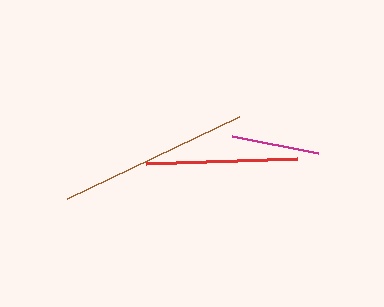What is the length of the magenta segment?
The magenta segment is approximately 88 pixels long.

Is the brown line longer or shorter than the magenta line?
The brown line is longer than the magenta line.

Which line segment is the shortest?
The magenta line is the shortest at approximately 88 pixels.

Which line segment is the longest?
The brown line is the longest at approximately 191 pixels.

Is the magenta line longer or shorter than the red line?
The red line is longer than the magenta line.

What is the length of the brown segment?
The brown segment is approximately 191 pixels long.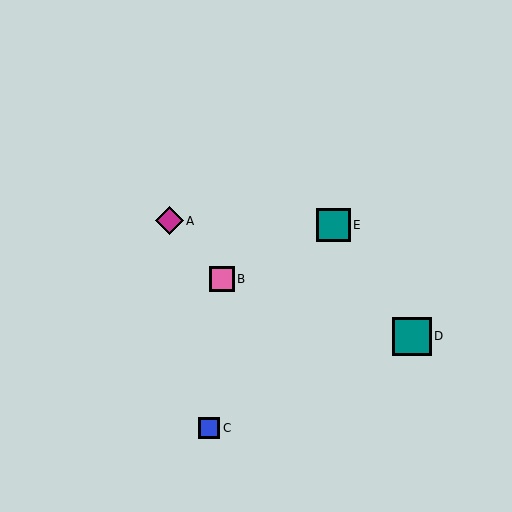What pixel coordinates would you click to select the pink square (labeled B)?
Click at (222, 279) to select the pink square B.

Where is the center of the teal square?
The center of the teal square is at (412, 336).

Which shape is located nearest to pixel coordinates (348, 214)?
The teal square (labeled E) at (333, 225) is nearest to that location.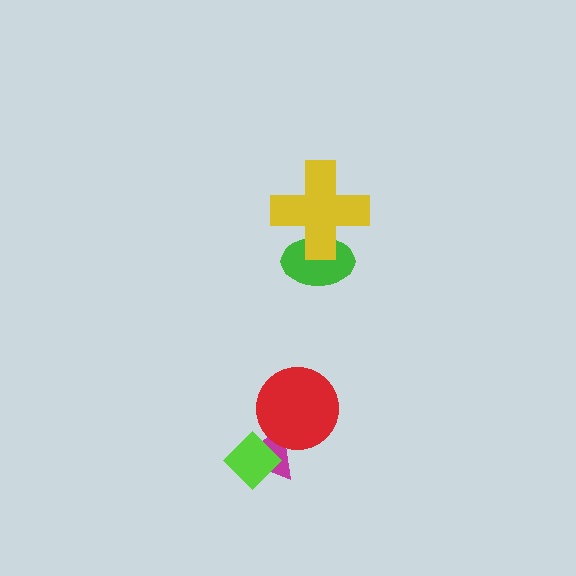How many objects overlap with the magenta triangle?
2 objects overlap with the magenta triangle.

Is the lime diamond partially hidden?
No, no other shape covers it.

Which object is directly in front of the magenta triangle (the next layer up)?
The lime diamond is directly in front of the magenta triangle.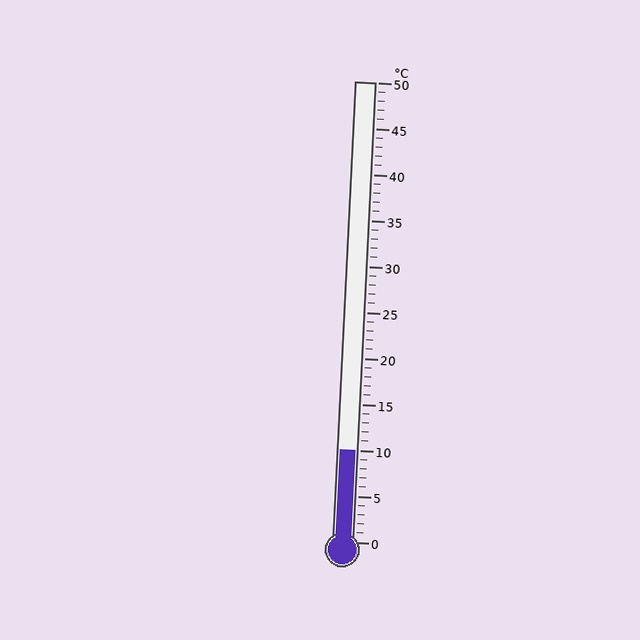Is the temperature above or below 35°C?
The temperature is below 35°C.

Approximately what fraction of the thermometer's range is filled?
The thermometer is filled to approximately 20% of its range.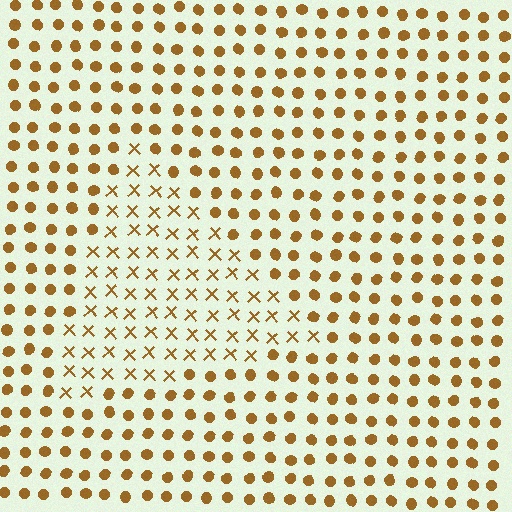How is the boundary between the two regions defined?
The boundary is defined by a change in element shape: X marks inside vs. circles outside. All elements share the same color and spacing.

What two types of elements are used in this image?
The image uses X marks inside the triangle region and circles outside it.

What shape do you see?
I see a triangle.